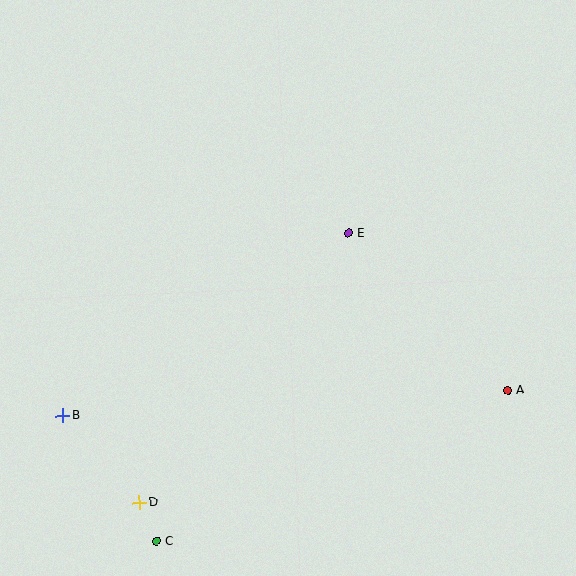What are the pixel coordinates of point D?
Point D is at (139, 503).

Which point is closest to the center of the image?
Point E at (348, 233) is closest to the center.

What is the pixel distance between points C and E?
The distance between C and E is 363 pixels.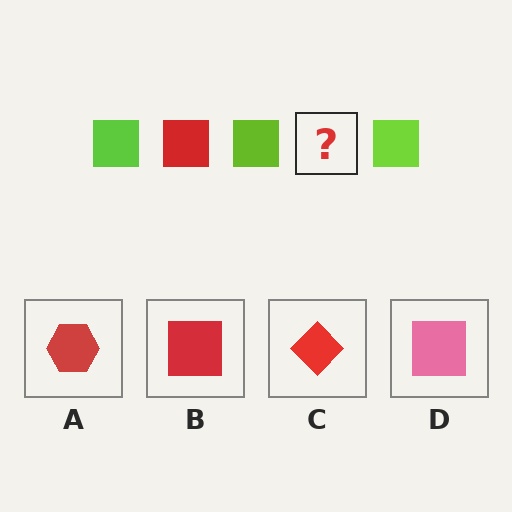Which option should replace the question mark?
Option B.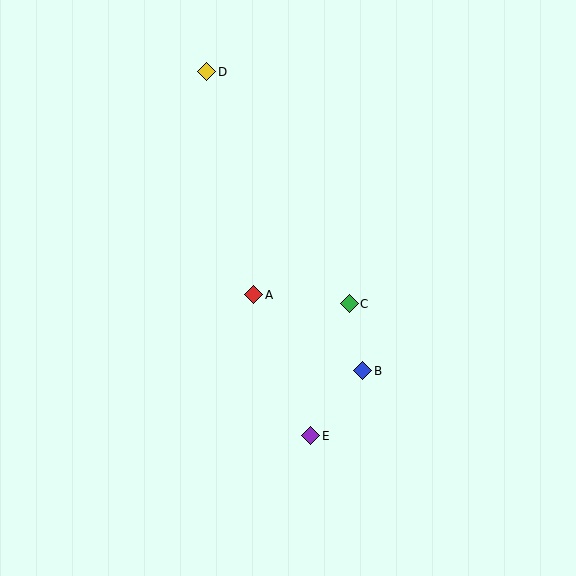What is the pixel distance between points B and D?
The distance between B and D is 337 pixels.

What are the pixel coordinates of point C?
Point C is at (349, 304).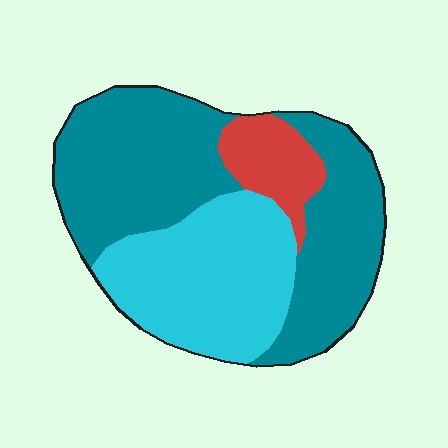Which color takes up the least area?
Red, at roughly 10%.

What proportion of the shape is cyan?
Cyan covers about 35% of the shape.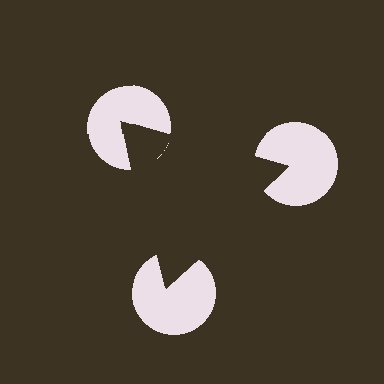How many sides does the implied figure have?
3 sides.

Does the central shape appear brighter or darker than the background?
It typically appears slightly darker than the background, even though no actual brightness change is drawn.